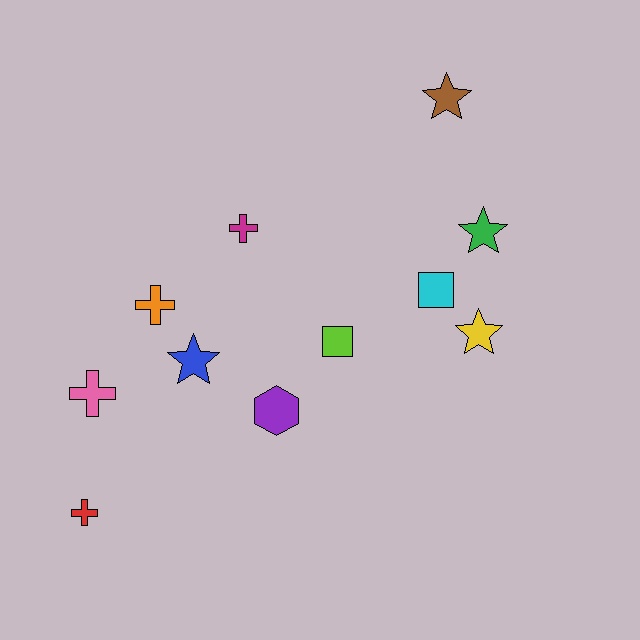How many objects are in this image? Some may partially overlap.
There are 11 objects.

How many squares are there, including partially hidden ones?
There are 2 squares.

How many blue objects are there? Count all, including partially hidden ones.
There is 1 blue object.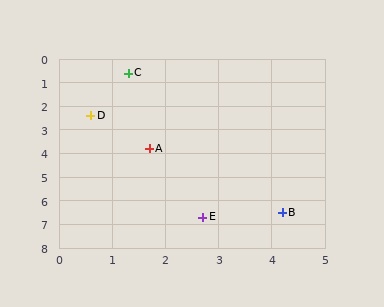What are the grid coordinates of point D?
Point D is at approximately (0.6, 2.4).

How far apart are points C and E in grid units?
Points C and E are about 6.3 grid units apart.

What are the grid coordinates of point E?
Point E is at approximately (2.7, 6.7).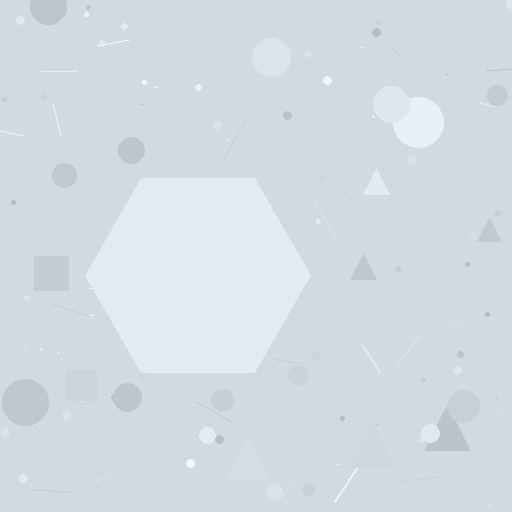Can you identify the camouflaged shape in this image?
The camouflaged shape is a hexagon.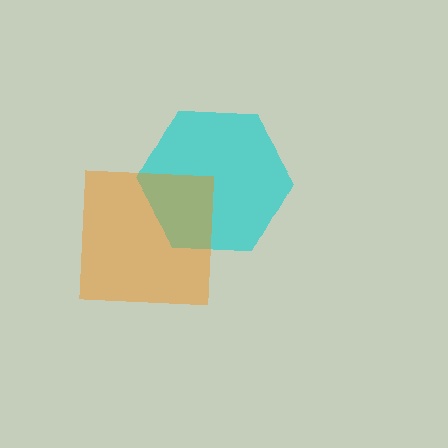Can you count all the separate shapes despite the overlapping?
Yes, there are 2 separate shapes.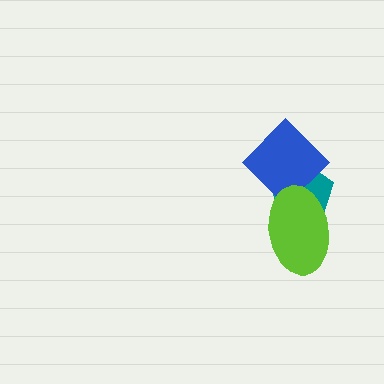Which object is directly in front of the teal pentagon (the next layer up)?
The blue diamond is directly in front of the teal pentagon.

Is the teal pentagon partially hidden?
Yes, it is partially covered by another shape.